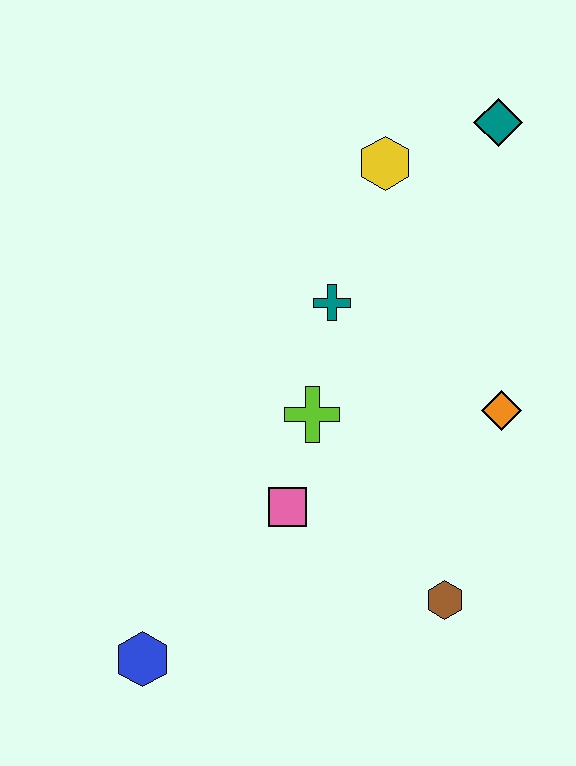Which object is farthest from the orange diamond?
The blue hexagon is farthest from the orange diamond.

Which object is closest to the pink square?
The lime cross is closest to the pink square.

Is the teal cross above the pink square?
Yes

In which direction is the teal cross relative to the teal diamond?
The teal cross is below the teal diamond.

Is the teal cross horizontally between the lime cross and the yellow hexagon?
Yes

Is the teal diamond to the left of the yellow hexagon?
No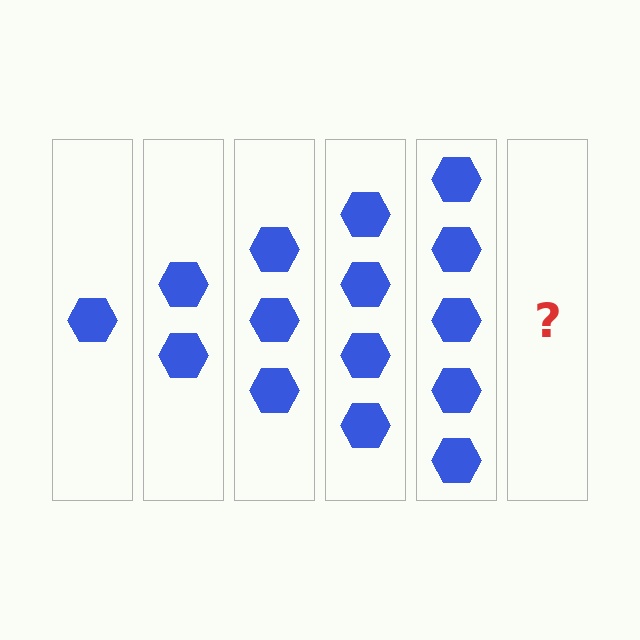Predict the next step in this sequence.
The next step is 6 hexagons.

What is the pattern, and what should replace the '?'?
The pattern is that each step adds one more hexagon. The '?' should be 6 hexagons.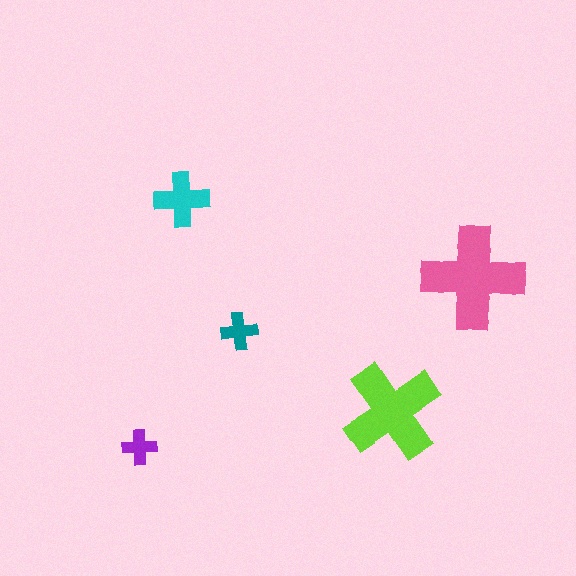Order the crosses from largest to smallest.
the pink one, the lime one, the cyan one, the teal one, the purple one.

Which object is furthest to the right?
The pink cross is rightmost.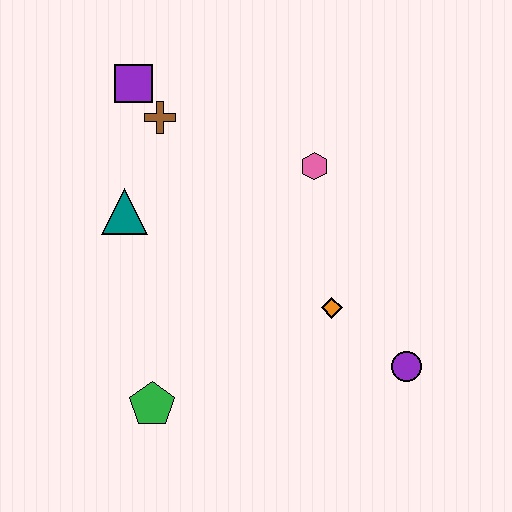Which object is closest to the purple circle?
The orange diamond is closest to the purple circle.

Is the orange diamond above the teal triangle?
No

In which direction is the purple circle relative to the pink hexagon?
The purple circle is below the pink hexagon.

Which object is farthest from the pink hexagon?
The green pentagon is farthest from the pink hexagon.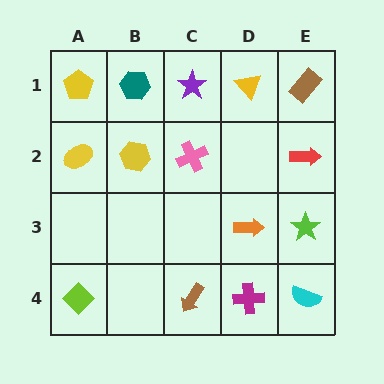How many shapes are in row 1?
5 shapes.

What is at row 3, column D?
An orange arrow.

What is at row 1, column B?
A teal hexagon.